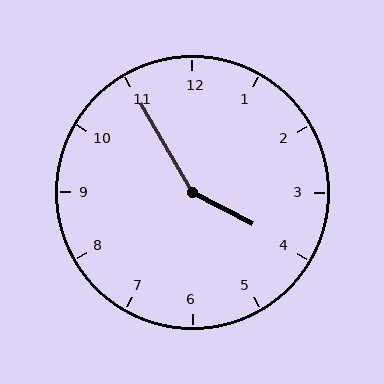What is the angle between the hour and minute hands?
Approximately 148 degrees.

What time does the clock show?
3:55.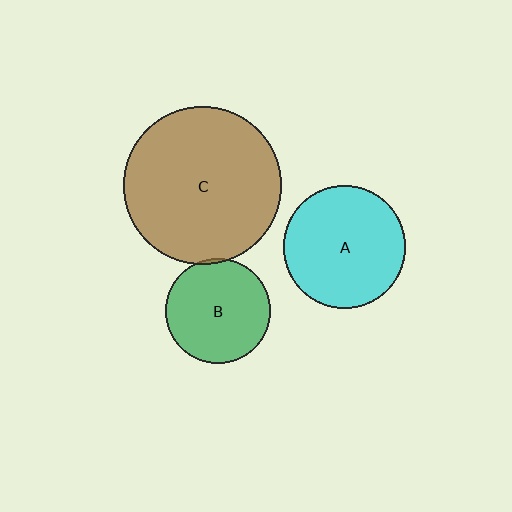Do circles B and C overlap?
Yes.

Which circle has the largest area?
Circle C (brown).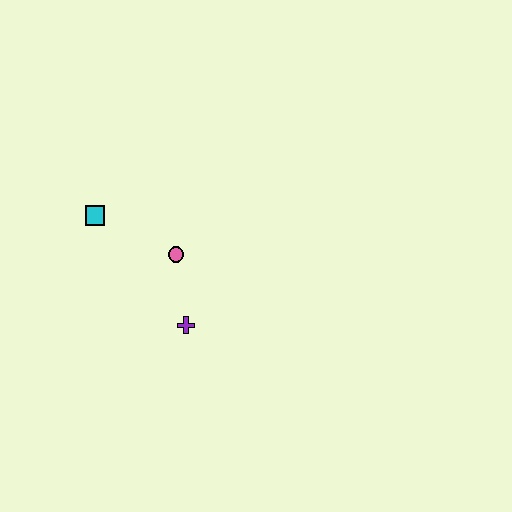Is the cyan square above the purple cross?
Yes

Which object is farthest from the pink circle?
The cyan square is farthest from the pink circle.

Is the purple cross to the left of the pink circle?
No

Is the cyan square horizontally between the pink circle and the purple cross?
No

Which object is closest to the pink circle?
The purple cross is closest to the pink circle.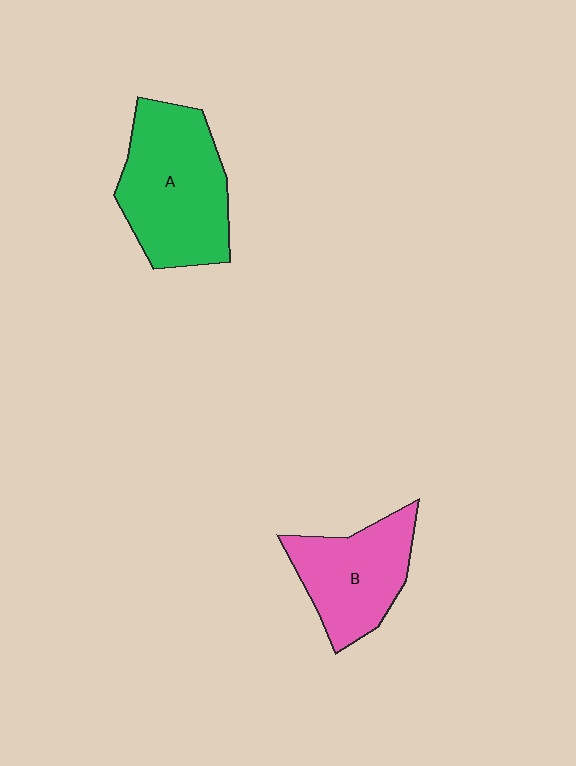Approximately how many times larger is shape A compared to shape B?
Approximately 1.4 times.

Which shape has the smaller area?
Shape B (pink).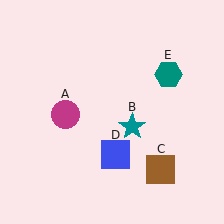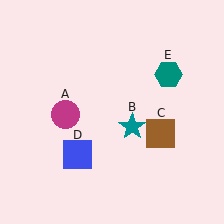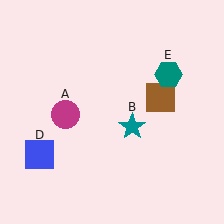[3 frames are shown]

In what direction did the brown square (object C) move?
The brown square (object C) moved up.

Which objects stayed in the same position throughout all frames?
Magenta circle (object A) and teal star (object B) and teal hexagon (object E) remained stationary.